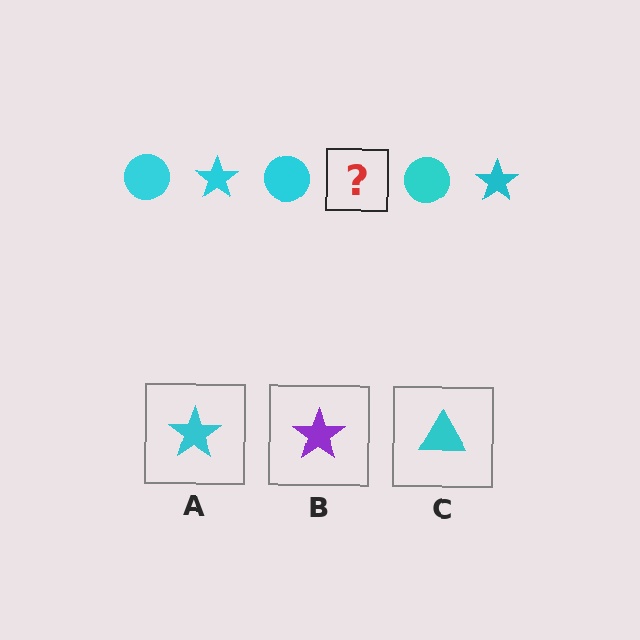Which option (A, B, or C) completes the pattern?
A.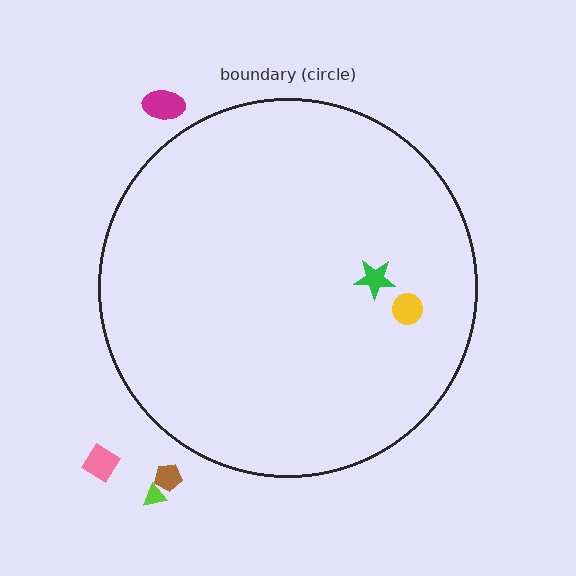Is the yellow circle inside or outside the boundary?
Inside.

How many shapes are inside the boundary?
2 inside, 4 outside.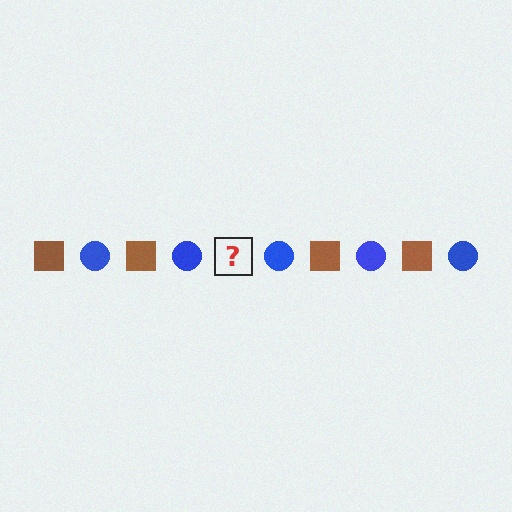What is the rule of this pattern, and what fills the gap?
The rule is that the pattern alternates between brown square and blue circle. The gap should be filled with a brown square.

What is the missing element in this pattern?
The missing element is a brown square.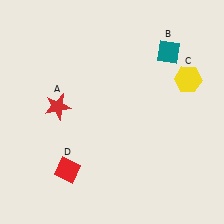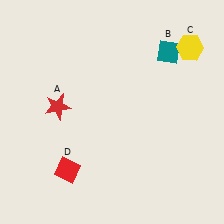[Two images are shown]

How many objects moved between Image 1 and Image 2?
1 object moved between the two images.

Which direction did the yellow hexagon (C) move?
The yellow hexagon (C) moved up.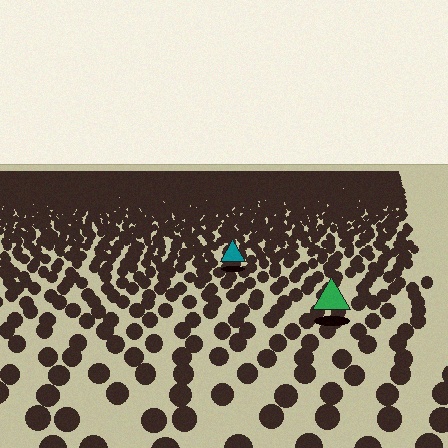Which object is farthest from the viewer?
The teal triangle is farthest from the viewer. It appears smaller and the ground texture around it is denser.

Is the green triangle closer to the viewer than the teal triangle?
Yes. The green triangle is closer — you can tell from the texture gradient: the ground texture is coarser near it.